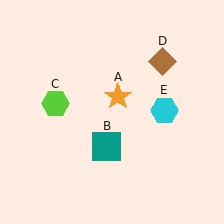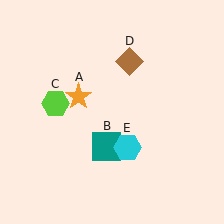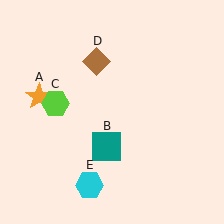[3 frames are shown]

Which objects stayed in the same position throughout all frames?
Teal square (object B) and lime hexagon (object C) remained stationary.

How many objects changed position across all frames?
3 objects changed position: orange star (object A), brown diamond (object D), cyan hexagon (object E).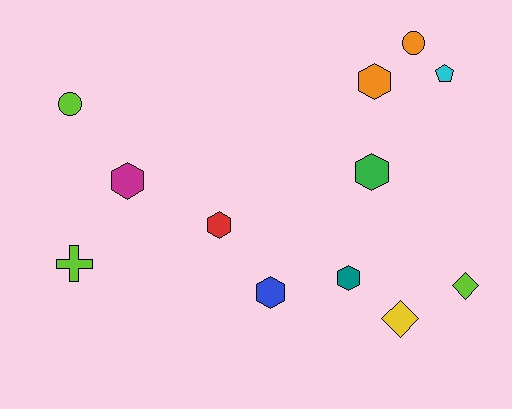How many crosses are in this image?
There is 1 cross.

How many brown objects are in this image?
There are no brown objects.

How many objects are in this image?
There are 12 objects.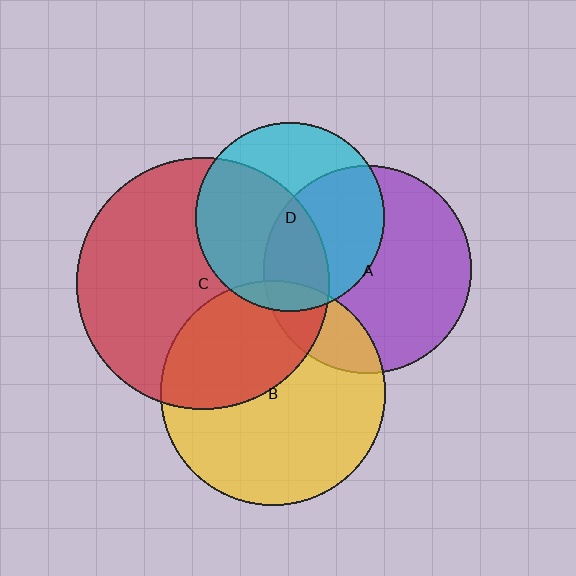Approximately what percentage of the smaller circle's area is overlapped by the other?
Approximately 20%.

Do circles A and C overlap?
Yes.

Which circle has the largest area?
Circle C (red).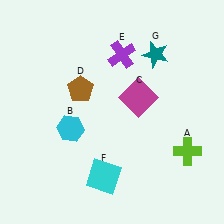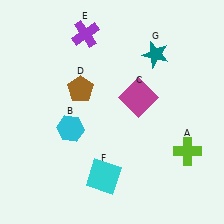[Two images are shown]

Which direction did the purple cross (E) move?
The purple cross (E) moved left.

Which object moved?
The purple cross (E) moved left.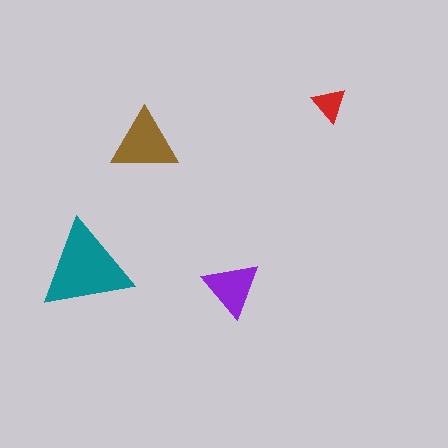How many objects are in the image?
There are 4 objects in the image.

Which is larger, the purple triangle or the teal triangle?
The teal one.